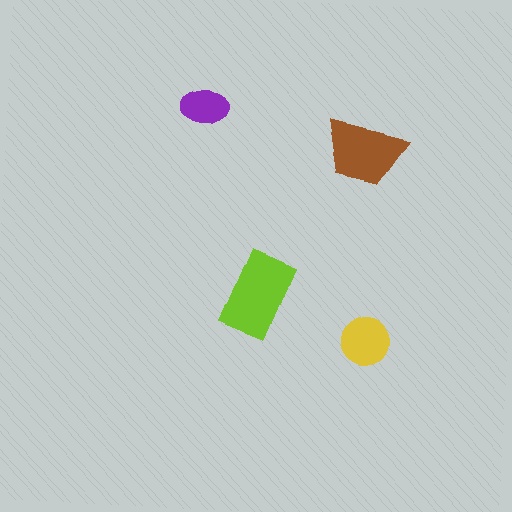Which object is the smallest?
The purple ellipse.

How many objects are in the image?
There are 4 objects in the image.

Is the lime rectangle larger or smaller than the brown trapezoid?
Larger.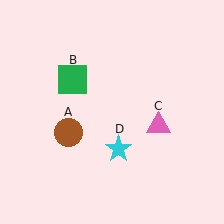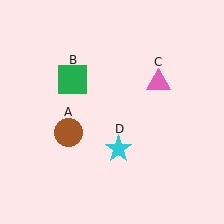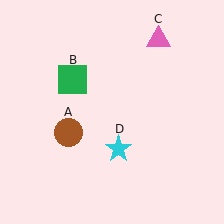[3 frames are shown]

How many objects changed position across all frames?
1 object changed position: pink triangle (object C).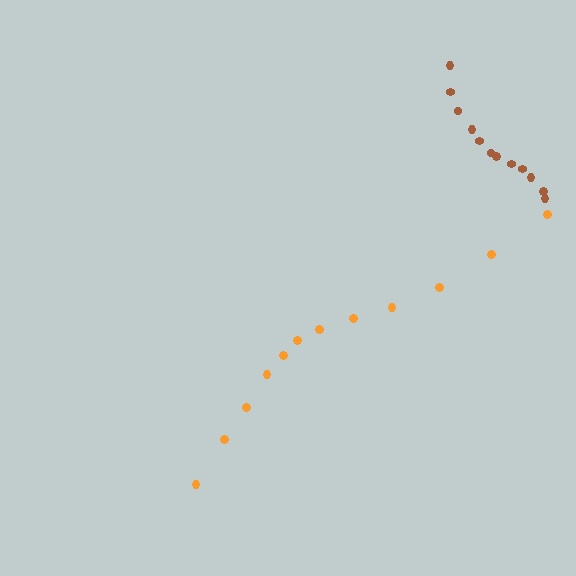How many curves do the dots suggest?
There are 2 distinct paths.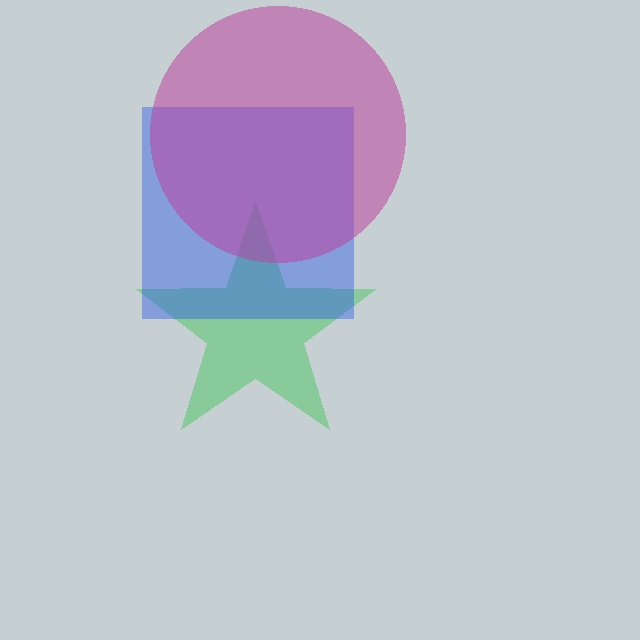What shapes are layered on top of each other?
The layered shapes are: a green star, a blue square, a magenta circle.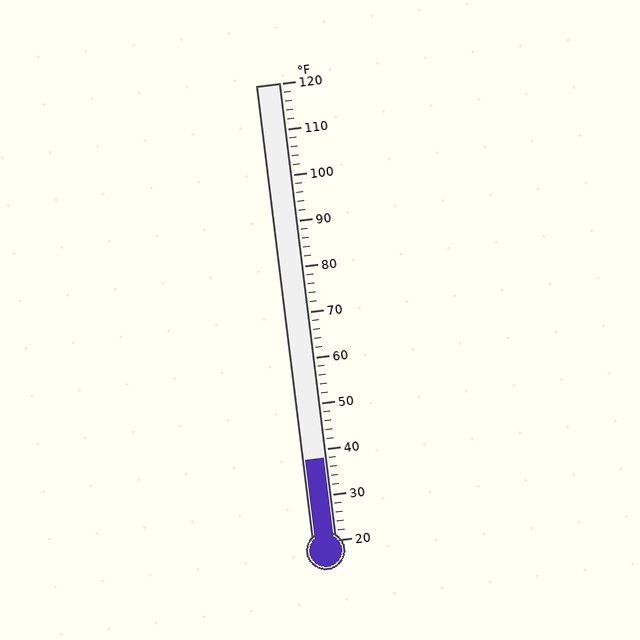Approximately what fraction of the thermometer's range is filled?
The thermometer is filled to approximately 20% of its range.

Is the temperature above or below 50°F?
The temperature is below 50°F.